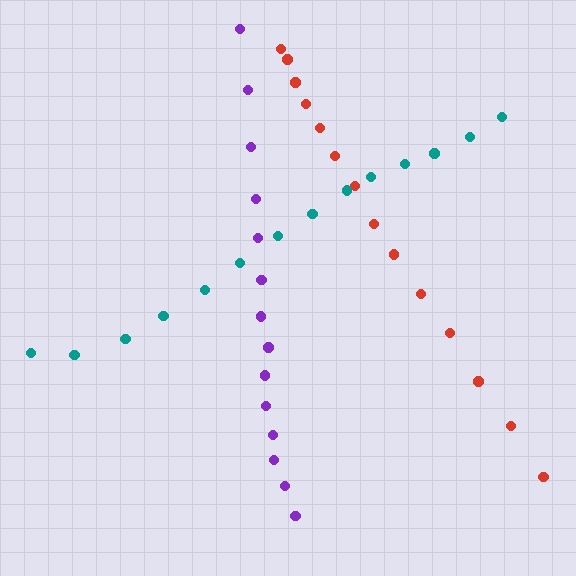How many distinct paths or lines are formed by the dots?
There are 3 distinct paths.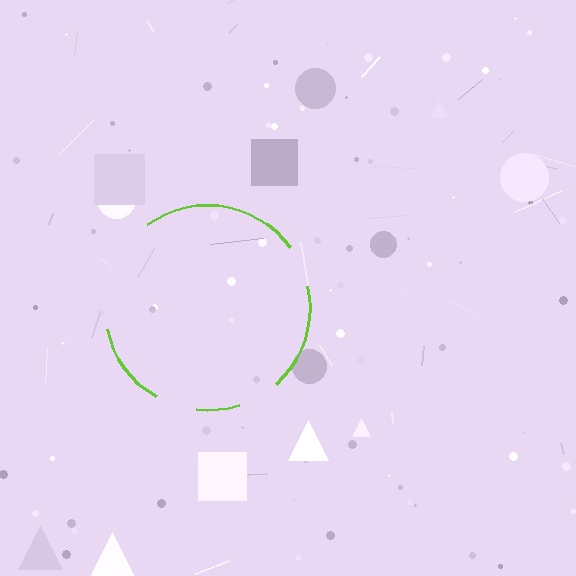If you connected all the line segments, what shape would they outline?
They would outline a circle.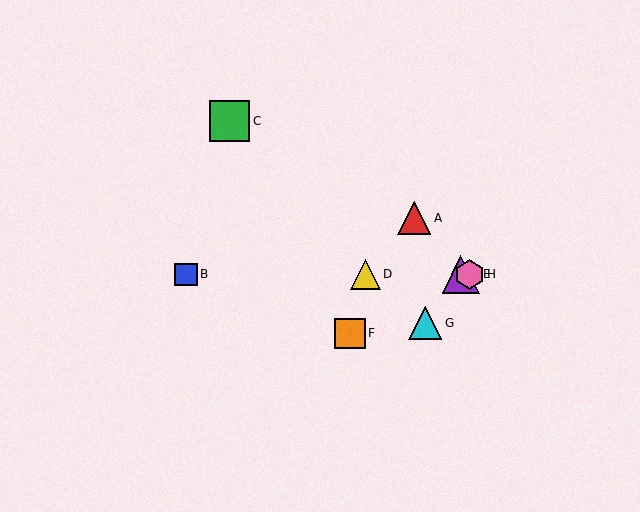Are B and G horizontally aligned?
No, B is at y≈274 and G is at y≈323.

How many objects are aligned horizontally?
4 objects (B, D, E, H) are aligned horizontally.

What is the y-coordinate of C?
Object C is at y≈121.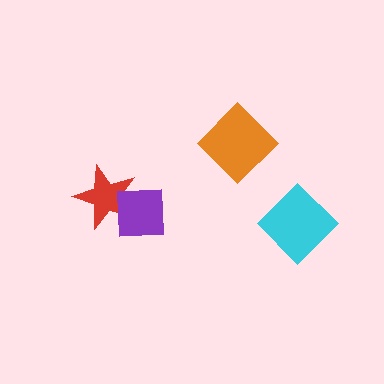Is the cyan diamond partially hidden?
No, no other shape covers it.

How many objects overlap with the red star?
1 object overlaps with the red star.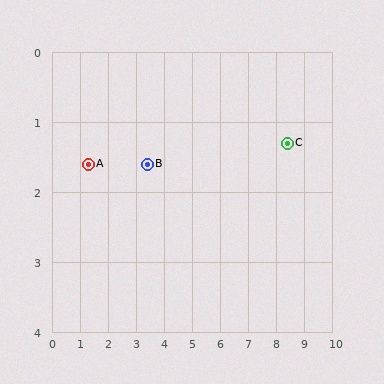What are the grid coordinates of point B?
Point B is at approximately (3.4, 1.6).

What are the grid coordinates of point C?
Point C is at approximately (8.4, 1.3).